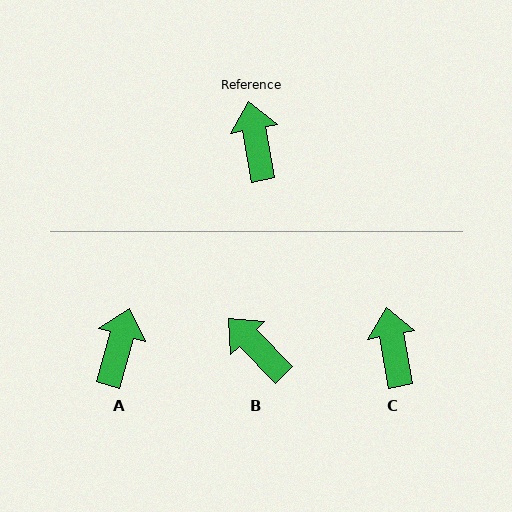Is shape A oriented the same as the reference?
No, it is off by about 26 degrees.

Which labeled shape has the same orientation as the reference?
C.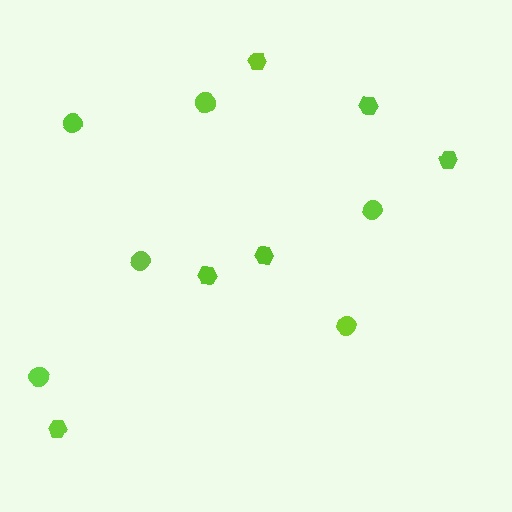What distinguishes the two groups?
There are 2 groups: one group of hexagons (6) and one group of circles (6).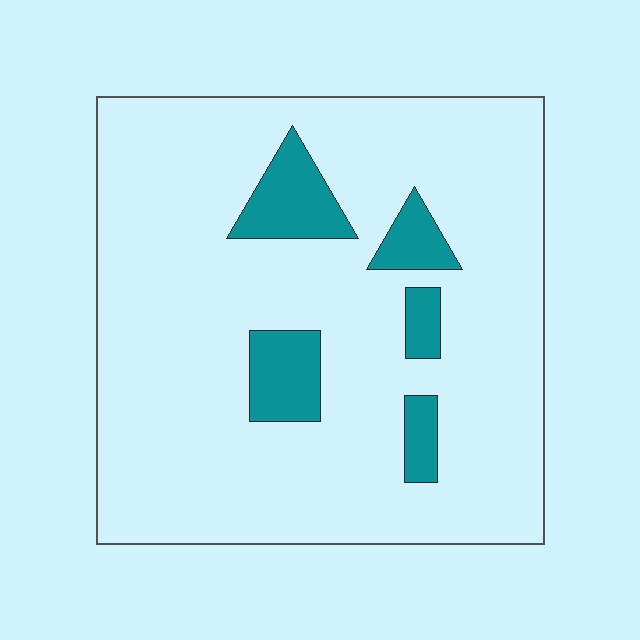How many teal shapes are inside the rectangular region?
5.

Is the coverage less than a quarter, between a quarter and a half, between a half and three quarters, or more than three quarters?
Less than a quarter.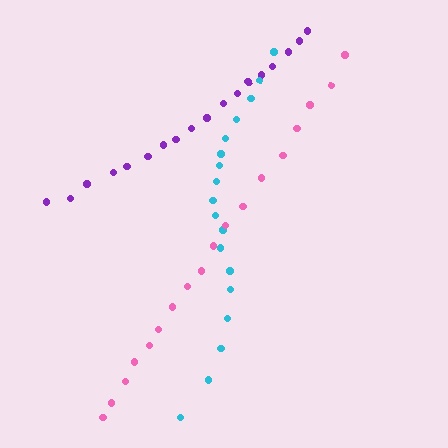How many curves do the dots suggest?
There are 3 distinct paths.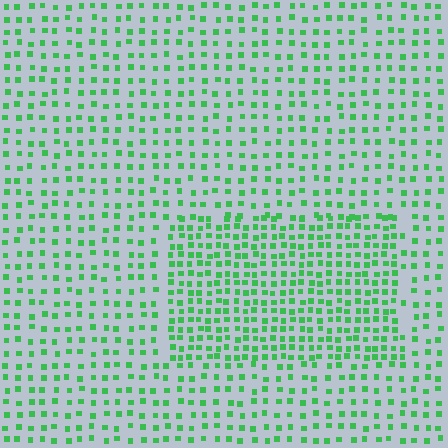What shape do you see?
I see a rectangle.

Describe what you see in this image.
The image contains small green elements arranged at two different densities. A rectangle-shaped region is visible where the elements are more densely packed than the surrounding area.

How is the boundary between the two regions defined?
The boundary is defined by a change in element density (approximately 1.8x ratio). All elements are the same color, size, and shape.